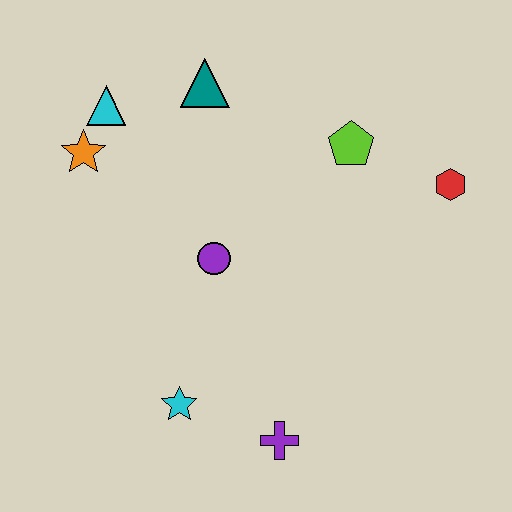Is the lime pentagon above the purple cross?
Yes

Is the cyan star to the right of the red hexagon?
No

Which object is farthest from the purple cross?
The cyan triangle is farthest from the purple cross.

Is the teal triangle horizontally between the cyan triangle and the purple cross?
Yes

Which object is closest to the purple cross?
The cyan star is closest to the purple cross.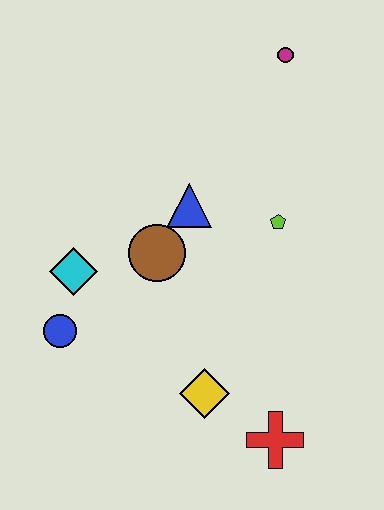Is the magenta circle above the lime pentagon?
Yes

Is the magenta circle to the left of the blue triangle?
No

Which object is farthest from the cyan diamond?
The magenta circle is farthest from the cyan diamond.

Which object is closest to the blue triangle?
The brown circle is closest to the blue triangle.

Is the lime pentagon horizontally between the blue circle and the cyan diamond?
No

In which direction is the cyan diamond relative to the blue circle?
The cyan diamond is above the blue circle.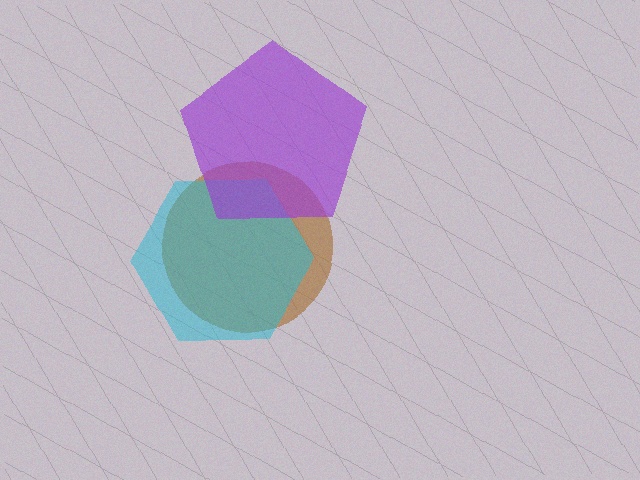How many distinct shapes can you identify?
There are 3 distinct shapes: a brown circle, a cyan hexagon, a purple pentagon.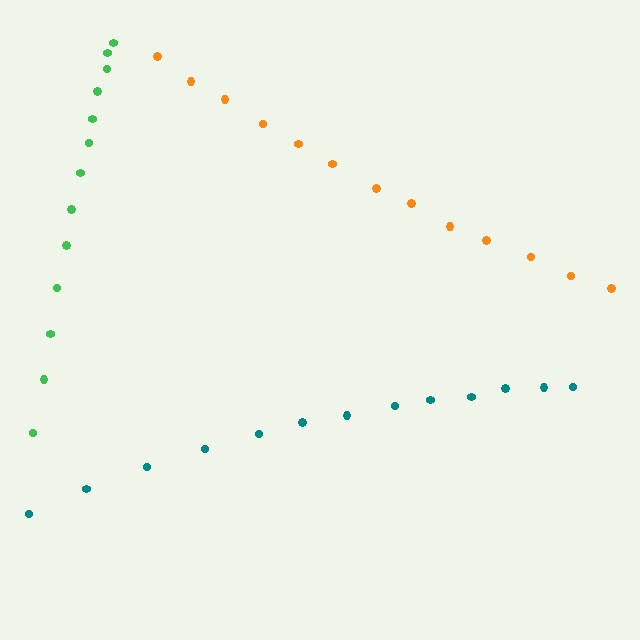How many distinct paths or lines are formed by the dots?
There are 3 distinct paths.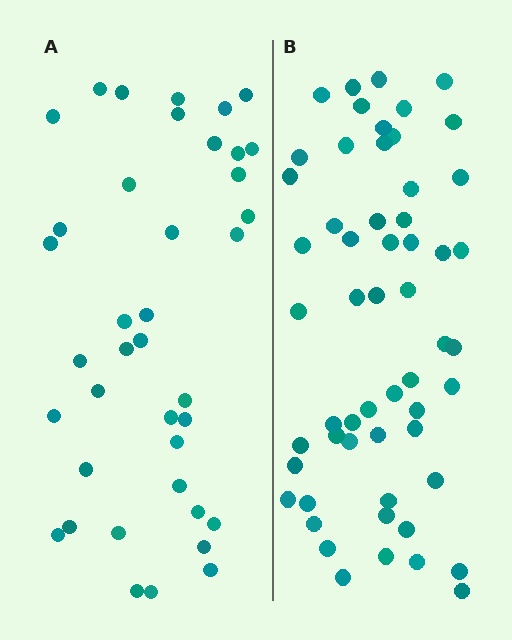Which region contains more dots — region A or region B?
Region B (the right region) has more dots.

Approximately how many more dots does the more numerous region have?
Region B has approximately 15 more dots than region A.